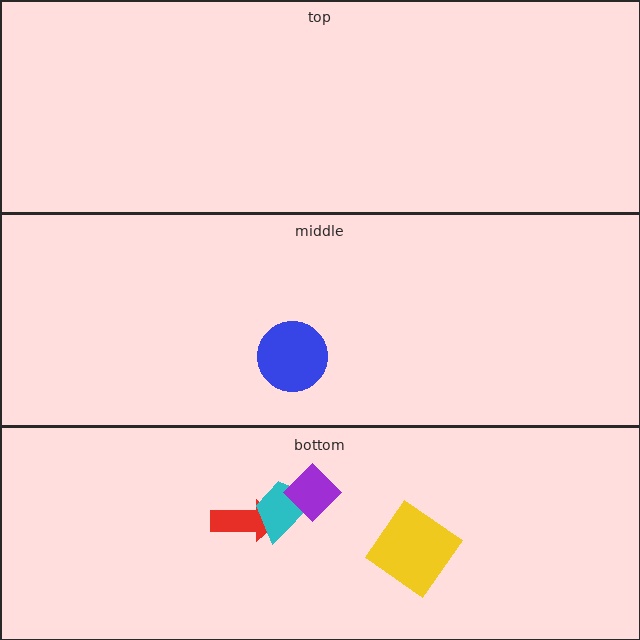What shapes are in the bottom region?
The red arrow, the cyan trapezoid, the purple diamond, the yellow diamond.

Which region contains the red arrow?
The bottom region.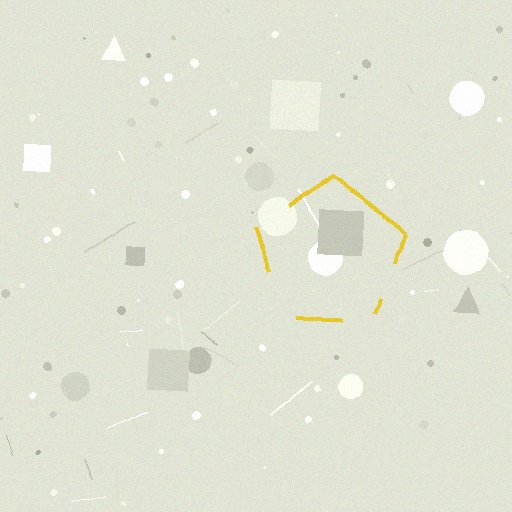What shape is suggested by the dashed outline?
The dashed outline suggests a pentagon.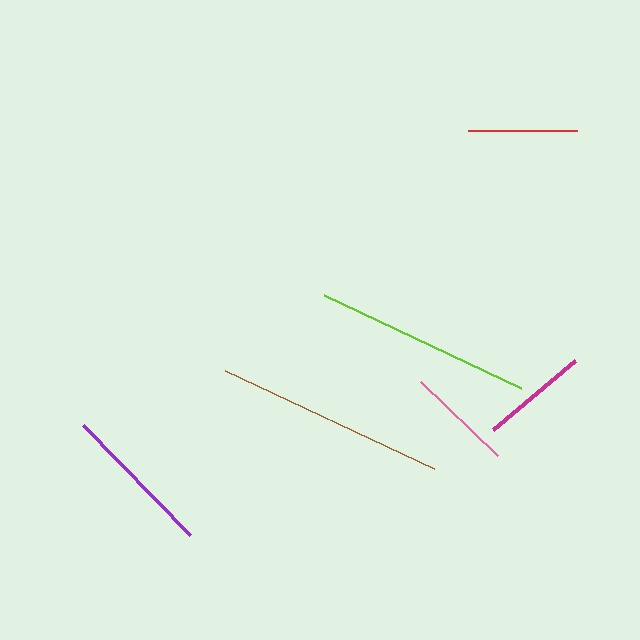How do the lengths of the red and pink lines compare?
The red and pink lines are approximately the same length.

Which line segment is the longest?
The brown line is the longest at approximately 231 pixels.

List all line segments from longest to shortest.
From longest to shortest: brown, lime, purple, red, magenta, pink.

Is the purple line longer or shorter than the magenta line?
The purple line is longer than the magenta line.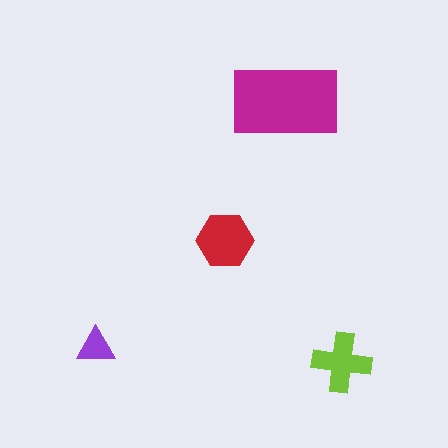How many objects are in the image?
There are 4 objects in the image.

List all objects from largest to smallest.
The magenta rectangle, the red hexagon, the lime cross, the purple triangle.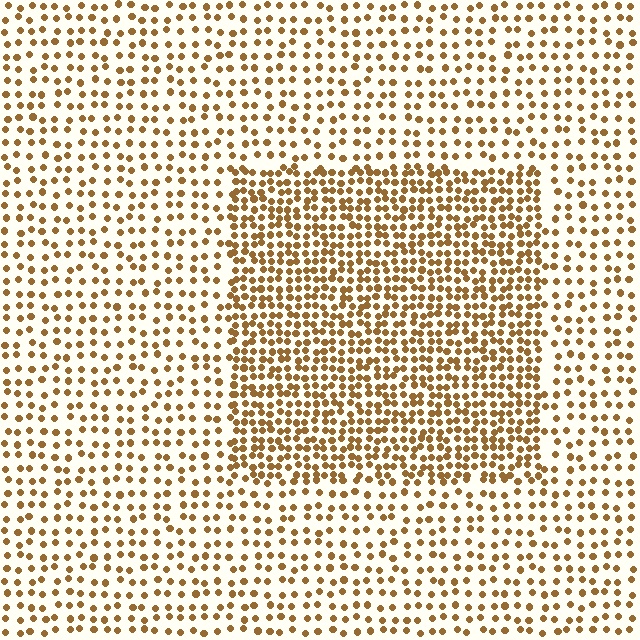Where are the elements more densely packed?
The elements are more densely packed inside the rectangle boundary.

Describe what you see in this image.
The image contains small brown elements arranged at two different densities. A rectangle-shaped region is visible where the elements are more densely packed than the surrounding area.